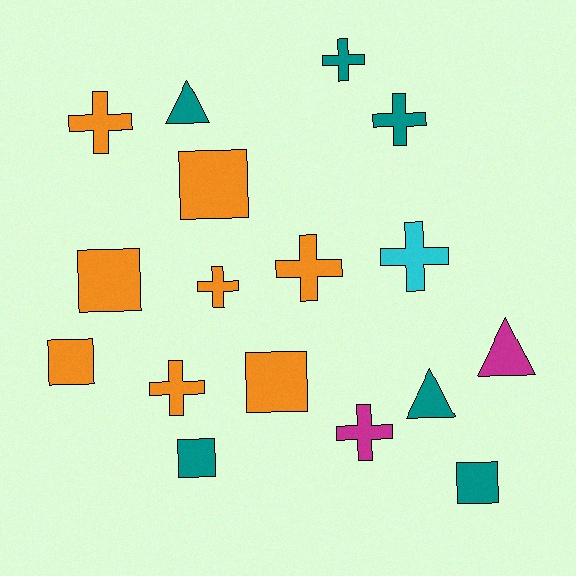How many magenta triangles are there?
There is 1 magenta triangle.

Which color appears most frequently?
Orange, with 8 objects.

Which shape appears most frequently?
Cross, with 8 objects.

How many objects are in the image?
There are 17 objects.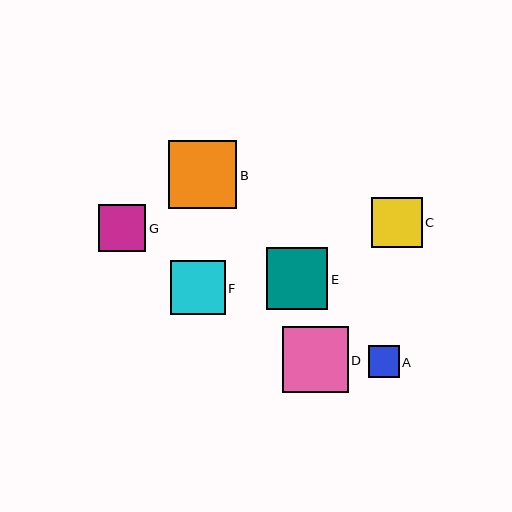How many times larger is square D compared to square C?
Square D is approximately 1.3 times the size of square C.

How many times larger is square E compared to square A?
Square E is approximately 2.0 times the size of square A.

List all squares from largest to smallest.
From largest to smallest: B, D, E, F, C, G, A.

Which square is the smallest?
Square A is the smallest with a size of approximately 31 pixels.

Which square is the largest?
Square B is the largest with a size of approximately 68 pixels.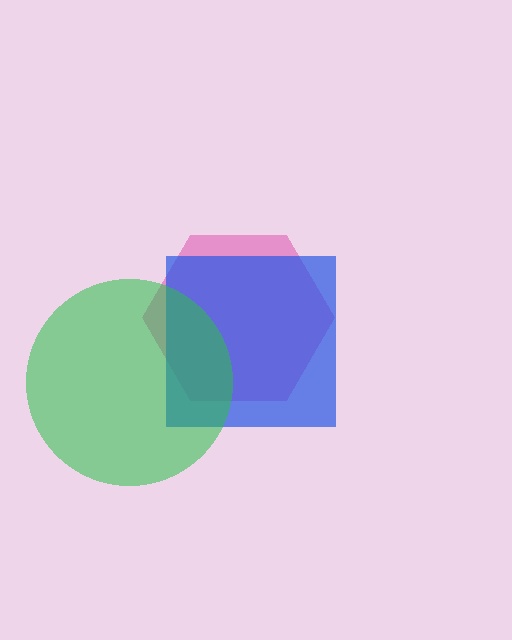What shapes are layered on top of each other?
The layered shapes are: a pink hexagon, a blue square, a green circle.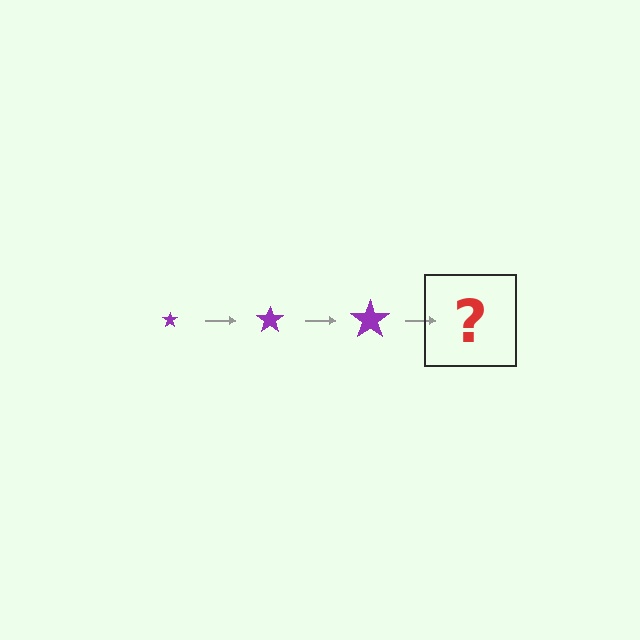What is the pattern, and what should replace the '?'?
The pattern is that the star gets progressively larger each step. The '?' should be a purple star, larger than the previous one.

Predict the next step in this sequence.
The next step is a purple star, larger than the previous one.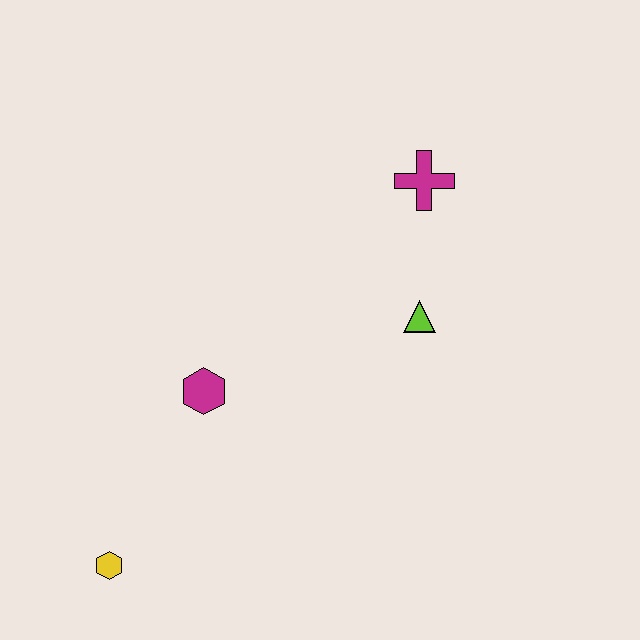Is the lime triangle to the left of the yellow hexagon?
No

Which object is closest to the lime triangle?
The magenta cross is closest to the lime triangle.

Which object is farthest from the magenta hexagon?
The magenta cross is farthest from the magenta hexagon.